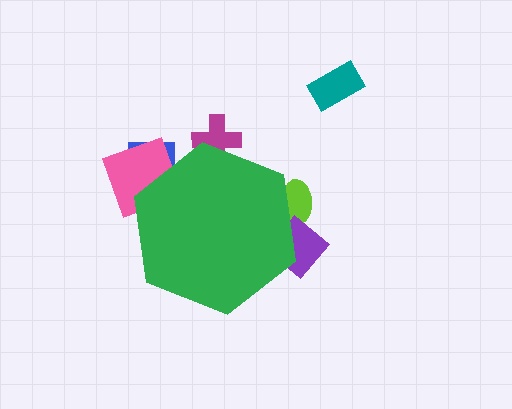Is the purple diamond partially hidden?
Yes, the purple diamond is partially hidden behind the green hexagon.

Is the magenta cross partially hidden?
Yes, the magenta cross is partially hidden behind the green hexagon.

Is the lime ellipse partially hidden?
Yes, the lime ellipse is partially hidden behind the green hexagon.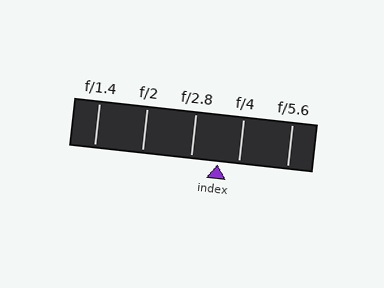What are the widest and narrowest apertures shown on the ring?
The widest aperture shown is f/1.4 and the narrowest is f/5.6.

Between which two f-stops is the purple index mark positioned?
The index mark is between f/2.8 and f/4.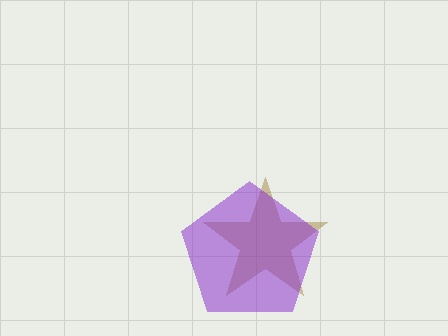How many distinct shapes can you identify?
There are 2 distinct shapes: a brown star, a purple pentagon.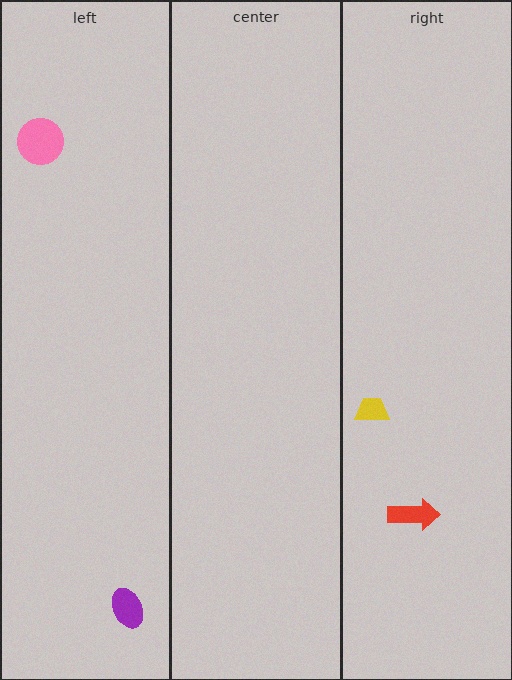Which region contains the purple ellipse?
The left region.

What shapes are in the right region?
The red arrow, the yellow trapezoid.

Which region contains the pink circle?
The left region.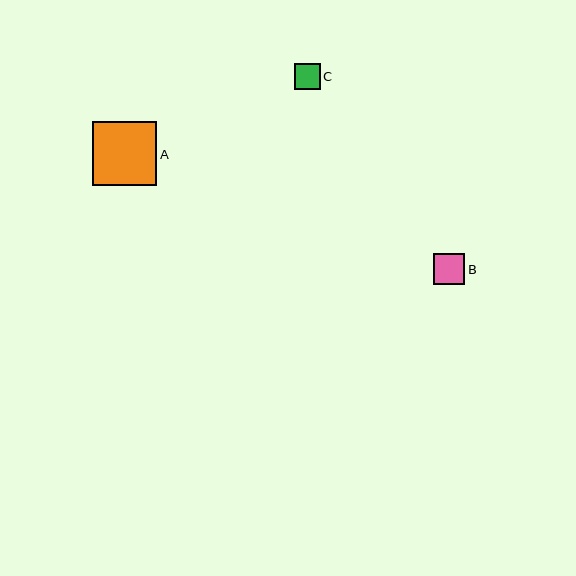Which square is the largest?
Square A is the largest with a size of approximately 65 pixels.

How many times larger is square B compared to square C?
Square B is approximately 1.2 times the size of square C.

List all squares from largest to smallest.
From largest to smallest: A, B, C.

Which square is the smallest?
Square C is the smallest with a size of approximately 26 pixels.